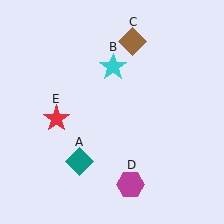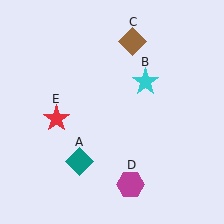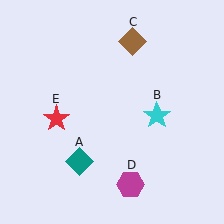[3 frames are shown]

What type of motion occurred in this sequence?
The cyan star (object B) rotated clockwise around the center of the scene.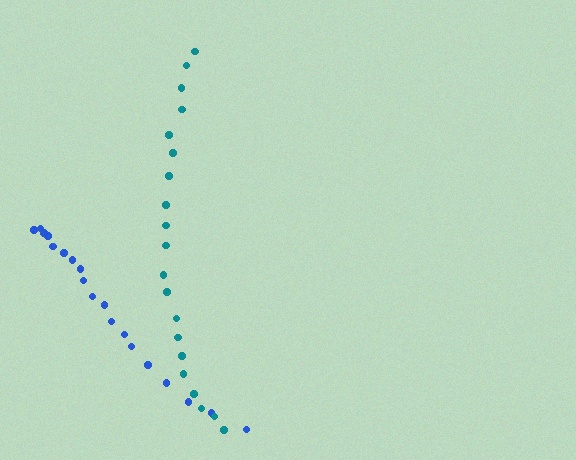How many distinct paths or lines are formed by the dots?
There are 2 distinct paths.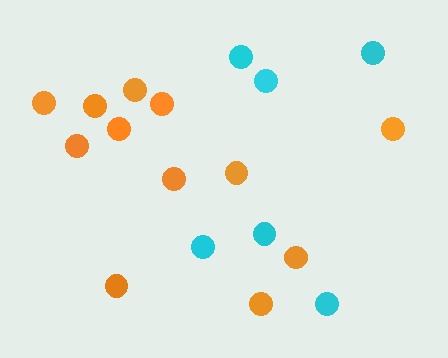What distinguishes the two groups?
There are 2 groups: one group of orange circles (12) and one group of cyan circles (6).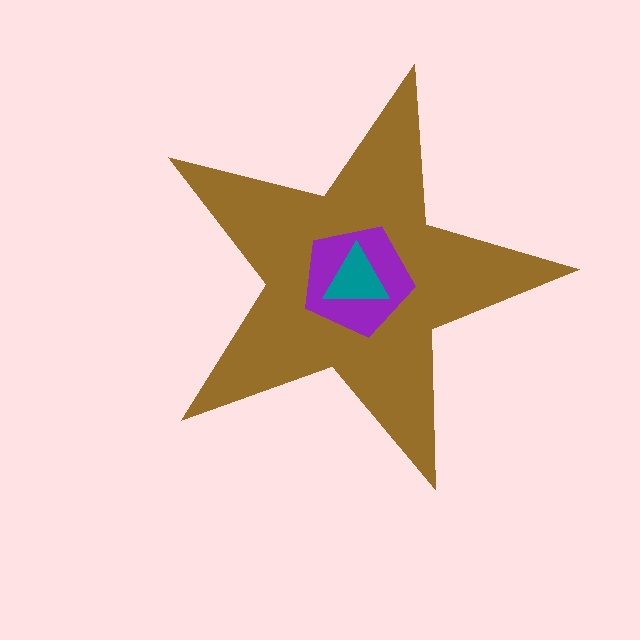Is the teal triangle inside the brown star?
Yes.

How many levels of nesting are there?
3.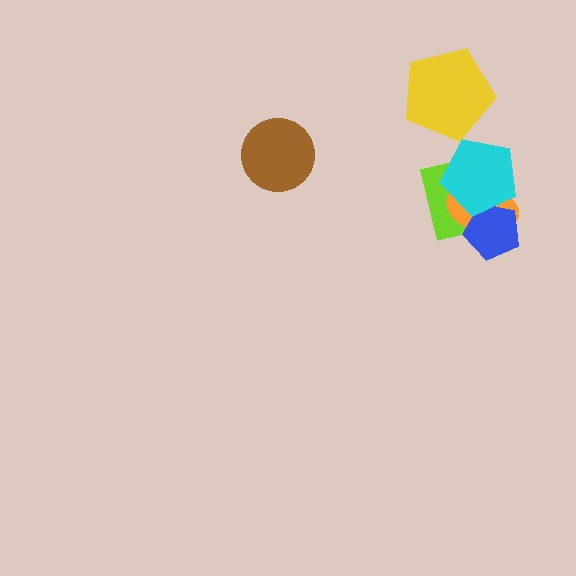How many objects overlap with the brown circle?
0 objects overlap with the brown circle.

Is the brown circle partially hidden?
No, no other shape covers it.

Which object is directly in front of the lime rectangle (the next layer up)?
The orange ellipse is directly in front of the lime rectangle.